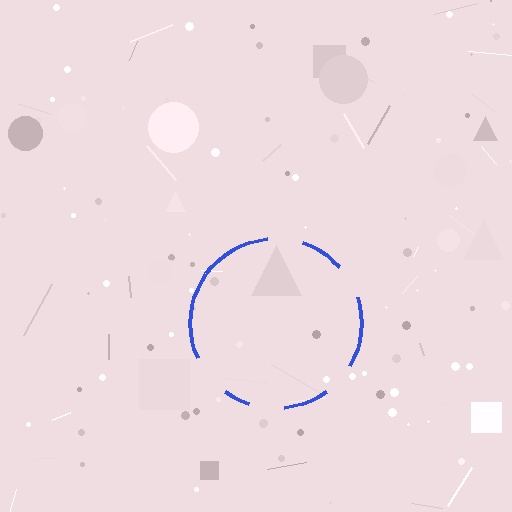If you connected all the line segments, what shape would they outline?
They would outline a circle.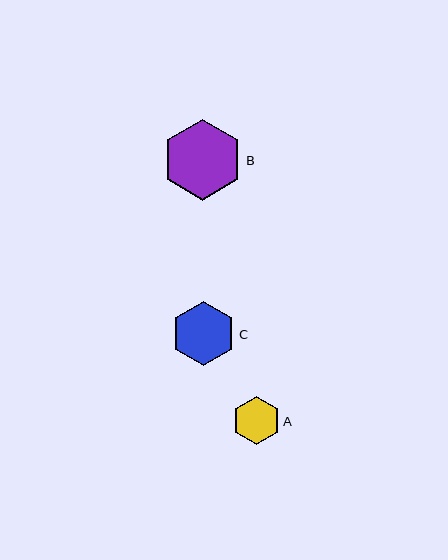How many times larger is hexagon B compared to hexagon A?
Hexagon B is approximately 1.7 times the size of hexagon A.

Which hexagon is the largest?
Hexagon B is the largest with a size of approximately 81 pixels.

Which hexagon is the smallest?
Hexagon A is the smallest with a size of approximately 48 pixels.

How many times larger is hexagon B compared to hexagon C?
Hexagon B is approximately 1.3 times the size of hexagon C.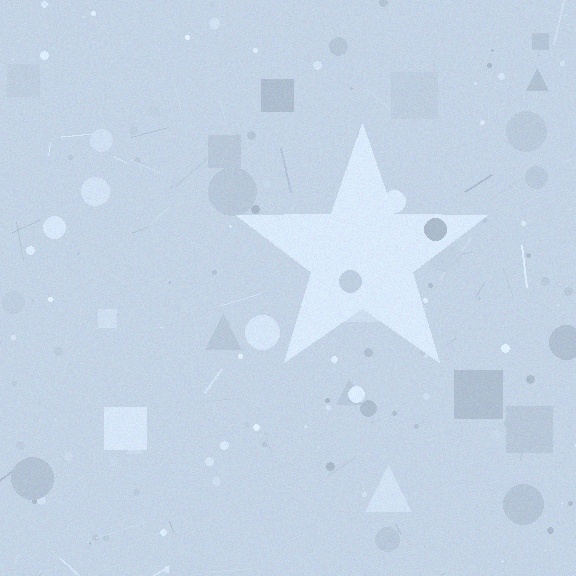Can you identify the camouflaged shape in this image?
The camouflaged shape is a star.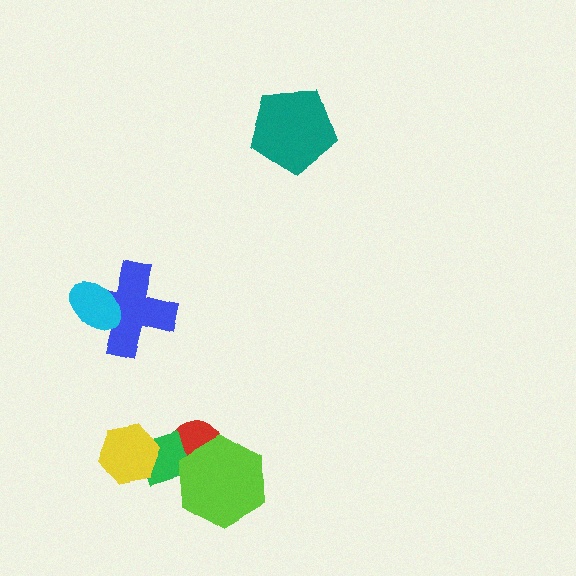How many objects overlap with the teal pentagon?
0 objects overlap with the teal pentagon.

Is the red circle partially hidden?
Yes, it is partially covered by another shape.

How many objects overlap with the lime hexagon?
2 objects overlap with the lime hexagon.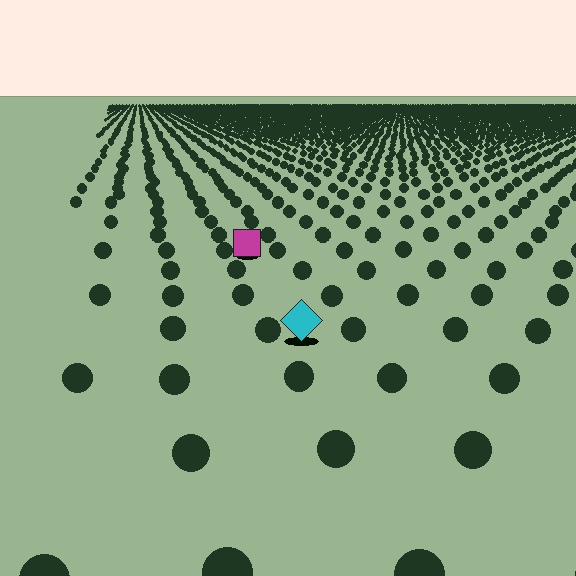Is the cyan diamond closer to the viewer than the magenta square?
Yes. The cyan diamond is closer — you can tell from the texture gradient: the ground texture is coarser near it.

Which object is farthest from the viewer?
The magenta square is farthest from the viewer. It appears smaller and the ground texture around it is denser.